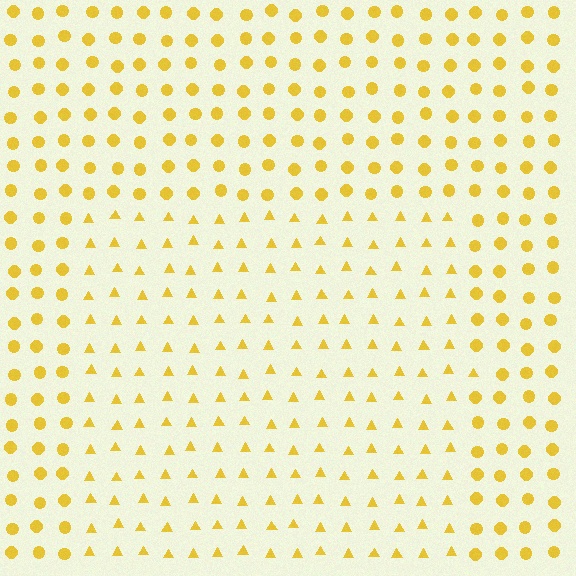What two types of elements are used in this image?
The image uses triangles inside the rectangle region and circles outside it.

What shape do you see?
I see a rectangle.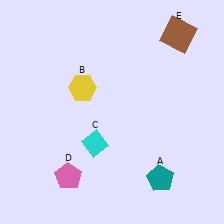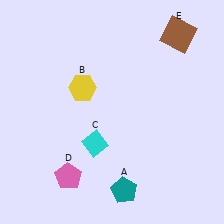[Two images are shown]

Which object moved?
The teal pentagon (A) moved left.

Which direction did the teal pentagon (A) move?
The teal pentagon (A) moved left.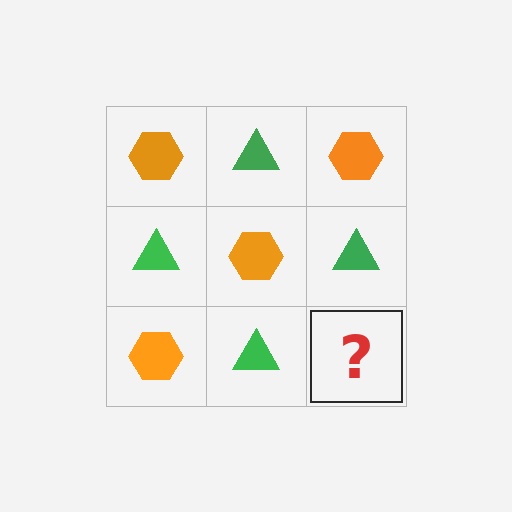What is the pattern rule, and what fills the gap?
The rule is that it alternates orange hexagon and green triangle in a checkerboard pattern. The gap should be filled with an orange hexagon.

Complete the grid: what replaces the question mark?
The question mark should be replaced with an orange hexagon.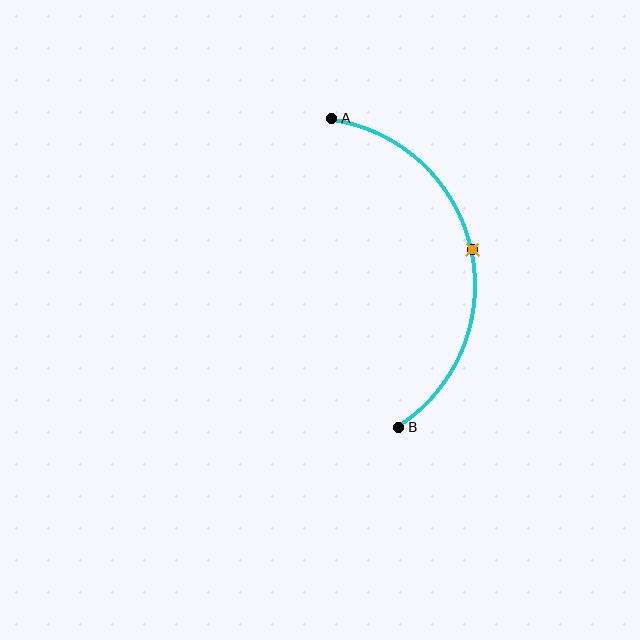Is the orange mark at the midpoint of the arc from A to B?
Yes. The orange mark lies on the arc at equal arc-length from both A and B — it is the arc midpoint.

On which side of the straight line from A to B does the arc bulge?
The arc bulges to the right of the straight line connecting A and B.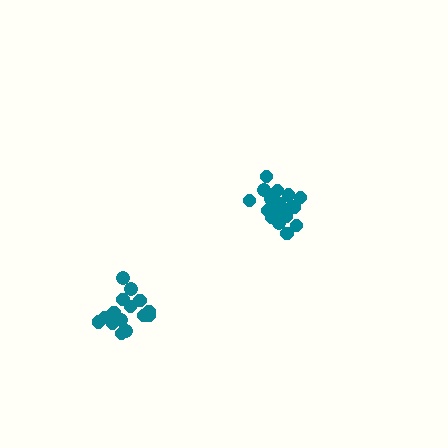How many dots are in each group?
Group 1: 15 dots, Group 2: 18 dots (33 total).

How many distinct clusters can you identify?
There are 2 distinct clusters.